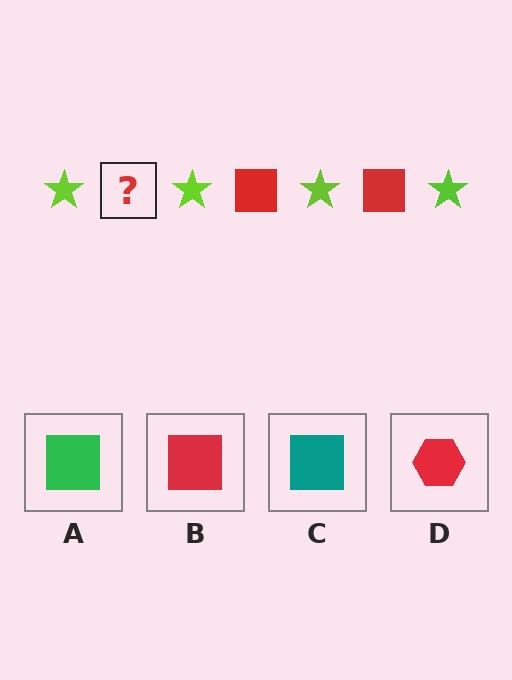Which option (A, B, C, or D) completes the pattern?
B.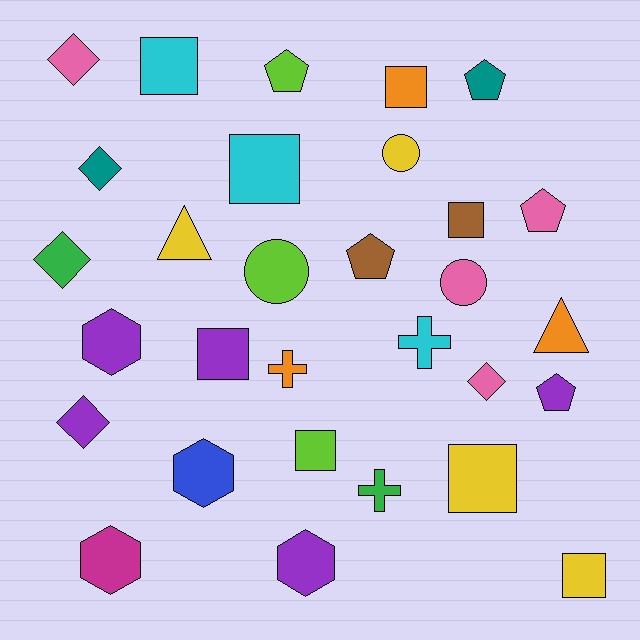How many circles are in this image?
There are 3 circles.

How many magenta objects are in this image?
There is 1 magenta object.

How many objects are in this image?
There are 30 objects.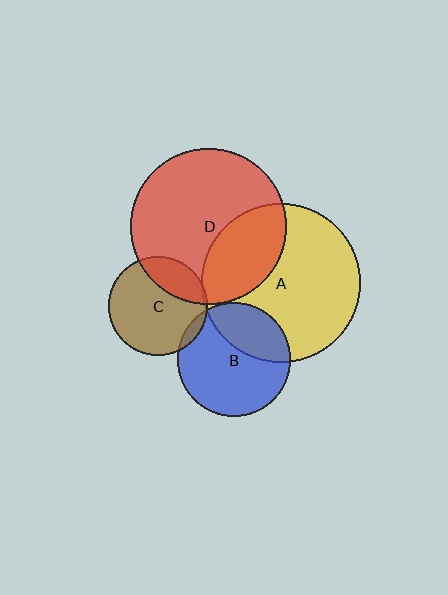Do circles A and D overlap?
Yes.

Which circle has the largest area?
Circle A (yellow).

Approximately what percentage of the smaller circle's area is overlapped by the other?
Approximately 30%.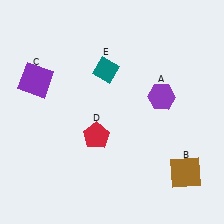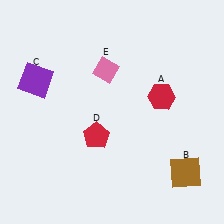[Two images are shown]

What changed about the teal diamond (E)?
In Image 1, E is teal. In Image 2, it changed to pink.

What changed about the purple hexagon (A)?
In Image 1, A is purple. In Image 2, it changed to red.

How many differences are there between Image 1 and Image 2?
There are 2 differences between the two images.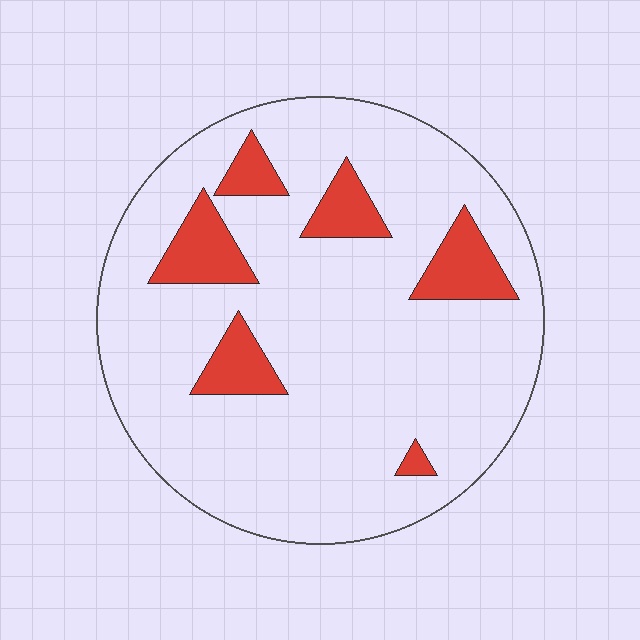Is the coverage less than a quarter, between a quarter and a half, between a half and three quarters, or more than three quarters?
Less than a quarter.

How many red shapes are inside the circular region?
6.